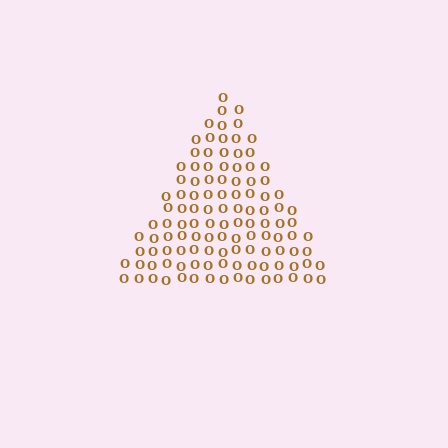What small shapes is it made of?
It is made of small letter O's.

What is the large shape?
The large shape is a triangle.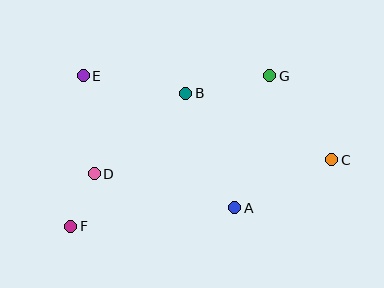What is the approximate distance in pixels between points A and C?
The distance between A and C is approximately 108 pixels.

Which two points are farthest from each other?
Points C and F are farthest from each other.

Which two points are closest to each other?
Points D and F are closest to each other.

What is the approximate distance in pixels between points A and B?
The distance between A and B is approximately 125 pixels.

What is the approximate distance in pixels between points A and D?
The distance between A and D is approximately 145 pixels.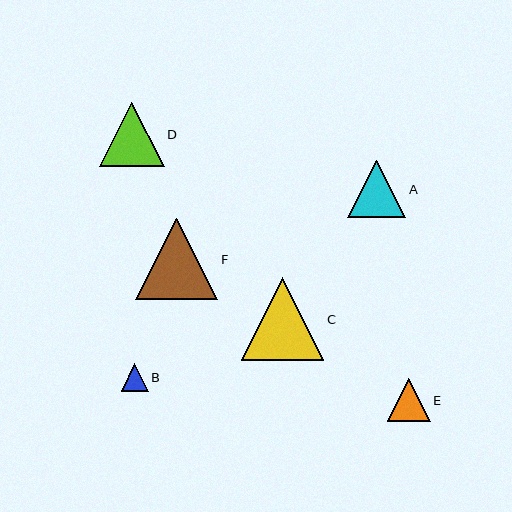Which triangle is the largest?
Triangle C is the largest with a size of approximately 83 pixels.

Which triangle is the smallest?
Triangle B is the smallest with a size of approximately 27 pixels.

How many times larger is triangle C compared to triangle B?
Triangle C is approximately 3.1 times the size of triangle B.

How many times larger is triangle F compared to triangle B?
Triangle F is approximately 3.0 times the size of triangle B.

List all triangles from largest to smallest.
From largest to smallest: C, F, D, A, E, B.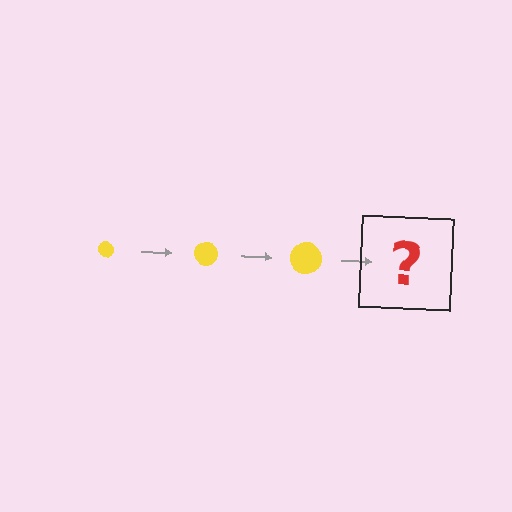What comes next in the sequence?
The next element should be a yellow circle, larger than the previous one.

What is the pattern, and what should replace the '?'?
The pattern is that the circle gets progressively larger each step. The '?' should be a yellow circle, larger than the previous one.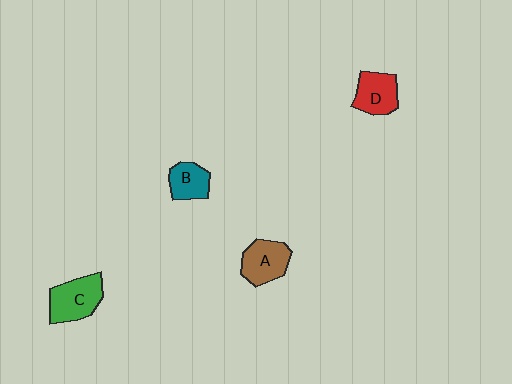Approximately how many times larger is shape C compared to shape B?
Approximately 1.5 times.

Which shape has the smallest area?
Shape B (teal).